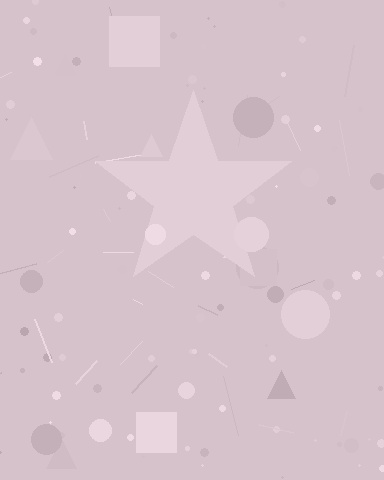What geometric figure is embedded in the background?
A star is embedded in the background.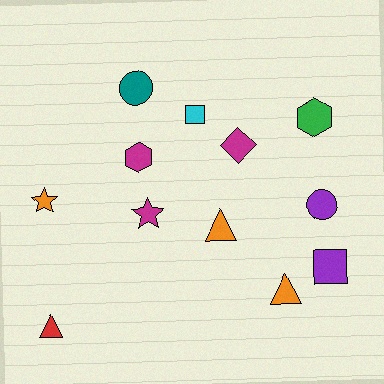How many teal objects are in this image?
There is 1 teal object.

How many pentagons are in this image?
There are no pentagons.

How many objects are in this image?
There are 12 objects.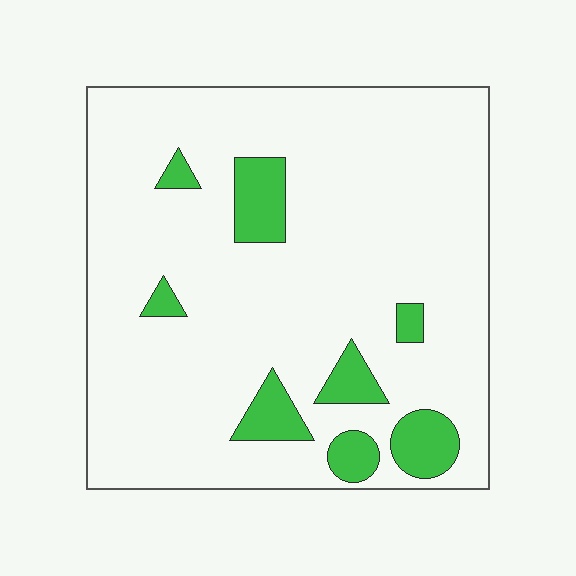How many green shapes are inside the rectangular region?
8.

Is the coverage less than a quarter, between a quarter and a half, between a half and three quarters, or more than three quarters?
Less than a quarter.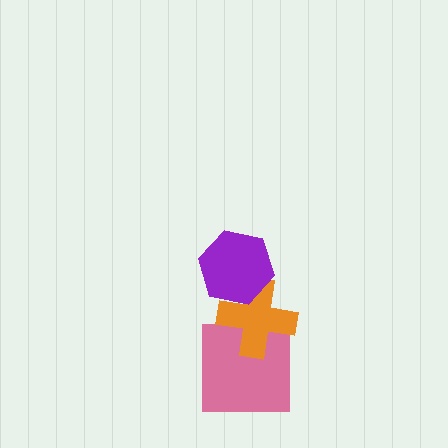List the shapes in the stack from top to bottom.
From top to bottom: the purple hexagon, the orange cross, the pink square.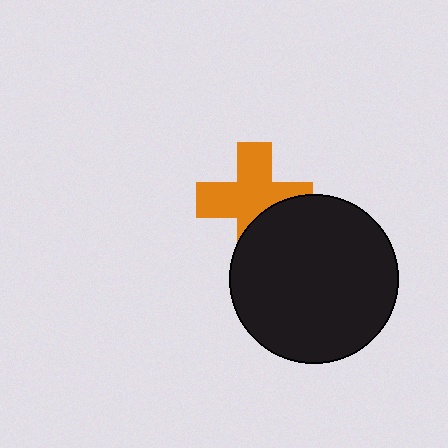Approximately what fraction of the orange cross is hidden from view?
Roughly 30% of the orange cross is hidden behind the black circle.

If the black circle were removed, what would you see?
You would see the complete orange cross.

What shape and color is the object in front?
The object in front is a black circle.